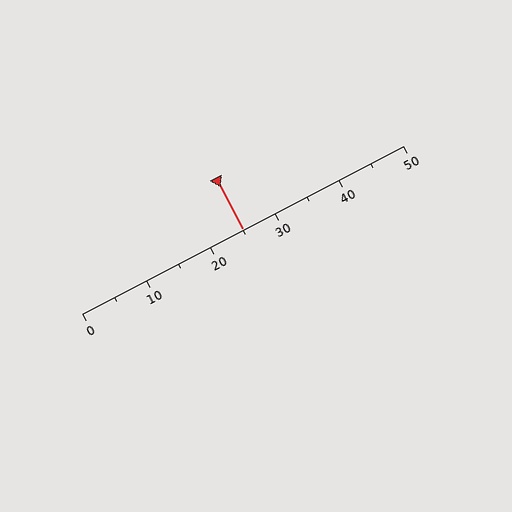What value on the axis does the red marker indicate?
The marker indicates approximately 25.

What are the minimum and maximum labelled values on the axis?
The axis runs from 0 to 50.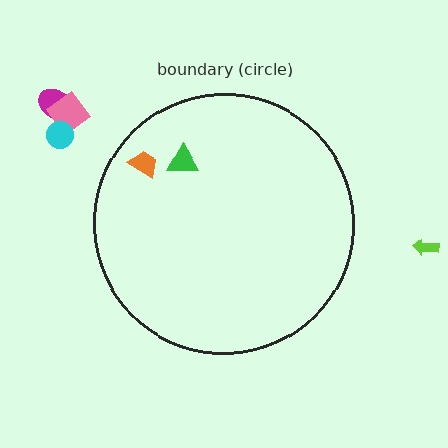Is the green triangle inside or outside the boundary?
Inside.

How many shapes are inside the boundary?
2 inside, 4 outside.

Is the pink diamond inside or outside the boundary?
Outside.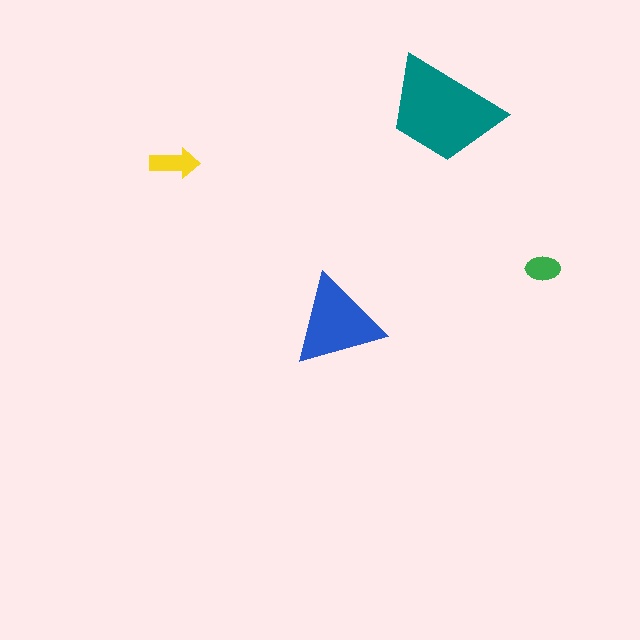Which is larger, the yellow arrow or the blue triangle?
The blue triangle.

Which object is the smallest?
The green ellipse.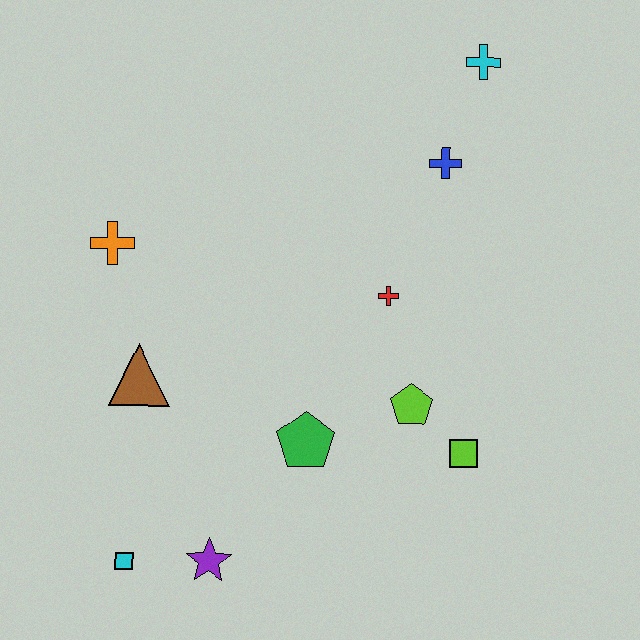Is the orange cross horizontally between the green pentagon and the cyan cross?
No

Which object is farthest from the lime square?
The orange cross is farthest from the lime square.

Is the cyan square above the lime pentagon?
No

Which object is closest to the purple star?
The cyan square is closest to the purple star.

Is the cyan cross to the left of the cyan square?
No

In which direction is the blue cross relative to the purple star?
The blue cross is above the purple star.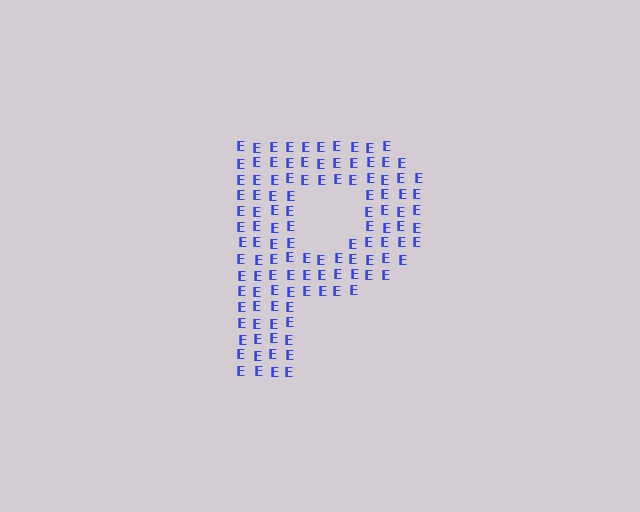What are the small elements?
The small elements are letter E's.